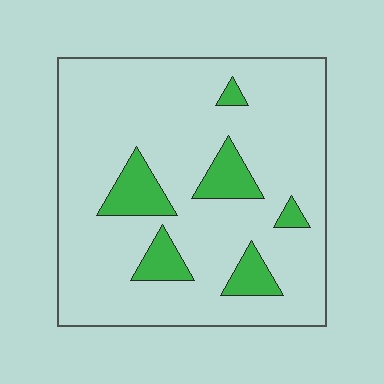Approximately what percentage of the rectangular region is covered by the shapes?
Approximately 15%.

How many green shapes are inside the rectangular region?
6.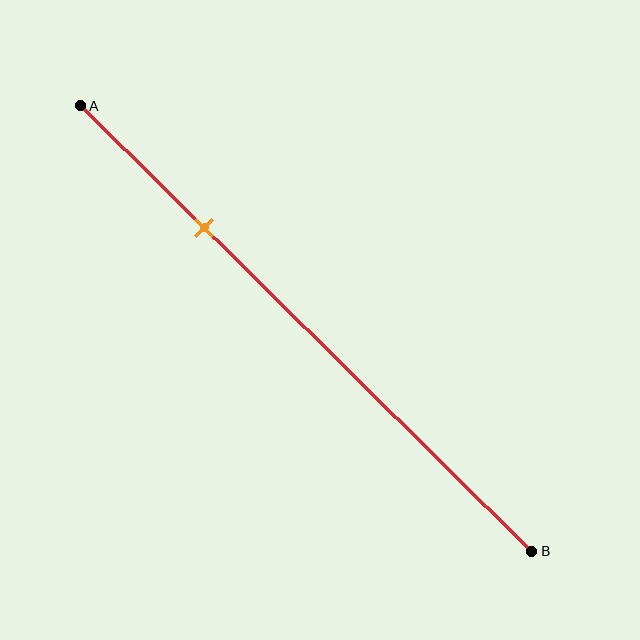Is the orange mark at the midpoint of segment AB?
No, the mark is at about 25% from A, not at the 50% midpoint.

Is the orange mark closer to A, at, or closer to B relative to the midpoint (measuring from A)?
The orange mark is closer to point A than the midpoint of segment AB.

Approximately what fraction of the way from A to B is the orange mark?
The orange mark is approximately 25% of the way from A to B.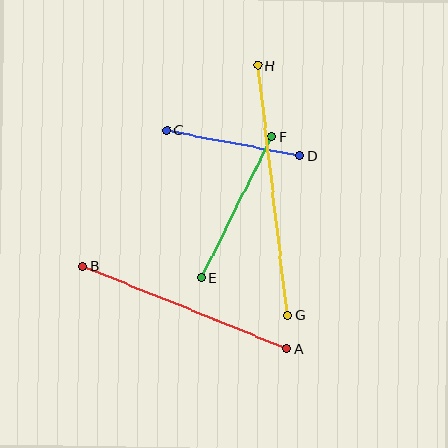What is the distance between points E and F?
The distance is approximately 158 pixels.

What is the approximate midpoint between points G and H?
The midpoint is at approximately (273, 190) pixels.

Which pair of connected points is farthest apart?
Points G and H are farthest apart.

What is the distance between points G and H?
The distance is approximately 252 pixels.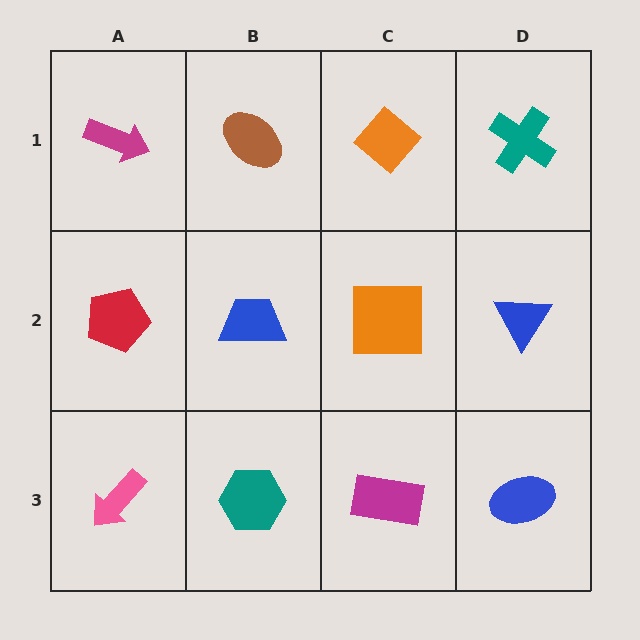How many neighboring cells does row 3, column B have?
3.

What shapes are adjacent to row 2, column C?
An orange diamond (row 1, column C), a magenta rectangle (row 3, column C), a blue trapezoid (row 2, column B), a blue triangle (row 2, column D).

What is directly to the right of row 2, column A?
A blue trapezoid.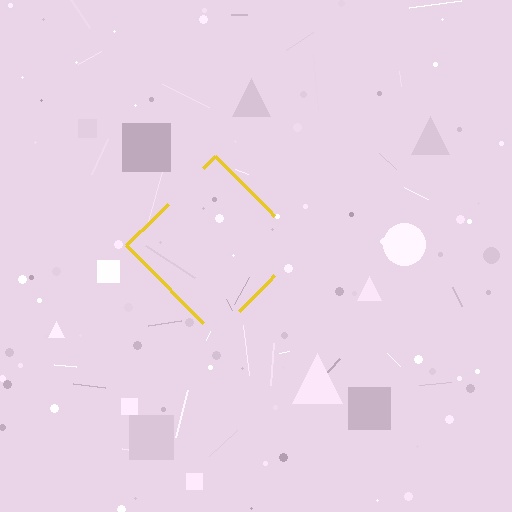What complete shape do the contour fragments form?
The contour fragments form a diamond.